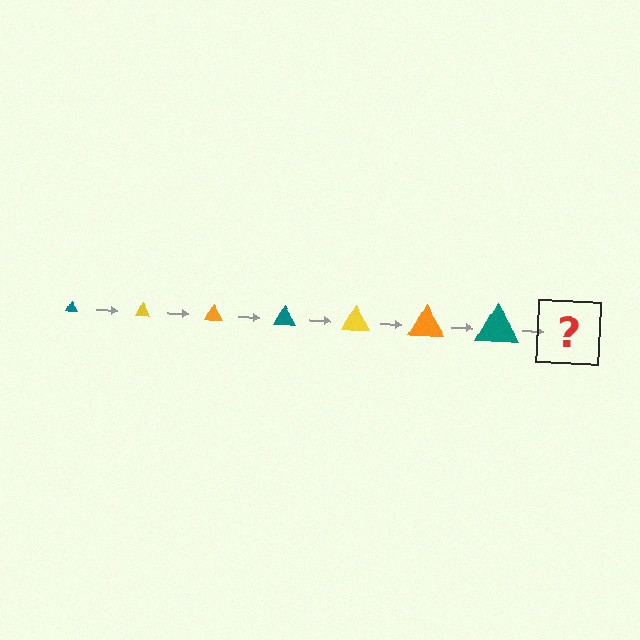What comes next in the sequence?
The next element should be a yellow triangle, larger than the previous one.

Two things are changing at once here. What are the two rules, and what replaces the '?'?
The two rules are that the triangle grows larger each step and the color cycles through teal, yellow, and orange. The '?' should be a yellow triangle, larger than the previous one.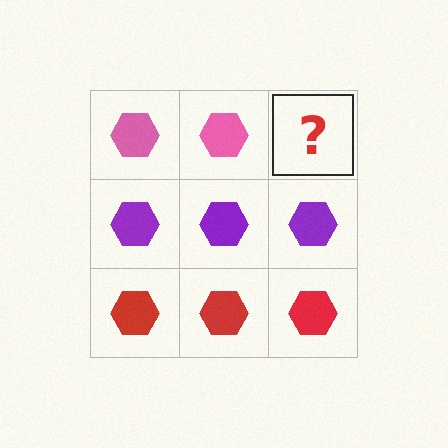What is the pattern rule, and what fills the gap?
The rule is that each row has a consistent color. The gap should be filled with a pink hexagon.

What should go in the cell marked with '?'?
The missing cell should contain a pink hexagon.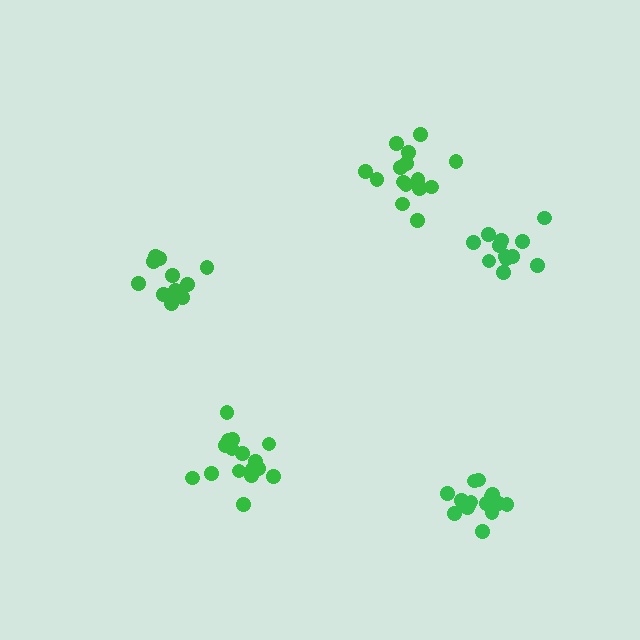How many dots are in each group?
Group 1: 12 dots, Group 2: 11 dots, Group 3: 16 dots, Group 4: 16 dots, Group 5: 16 dots (71 total).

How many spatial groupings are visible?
There are 5 spatial groupings.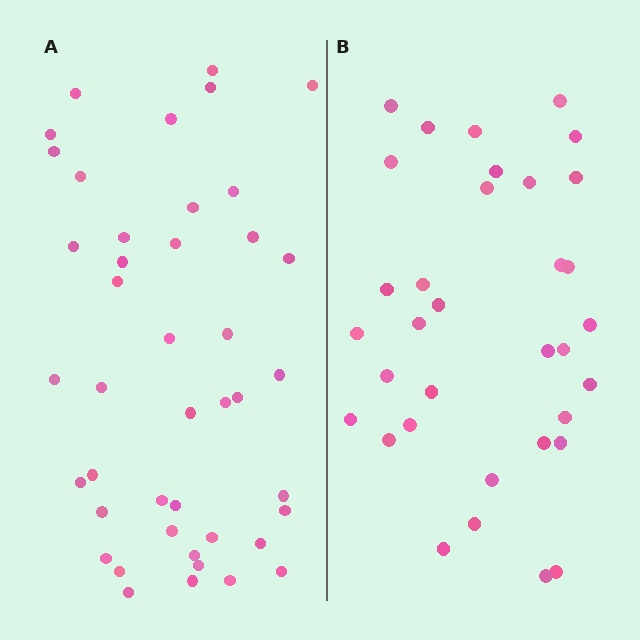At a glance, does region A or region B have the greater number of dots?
Region A (the left region) has more dots.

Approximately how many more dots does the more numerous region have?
Region A has roughly 8 or so more dots than region B.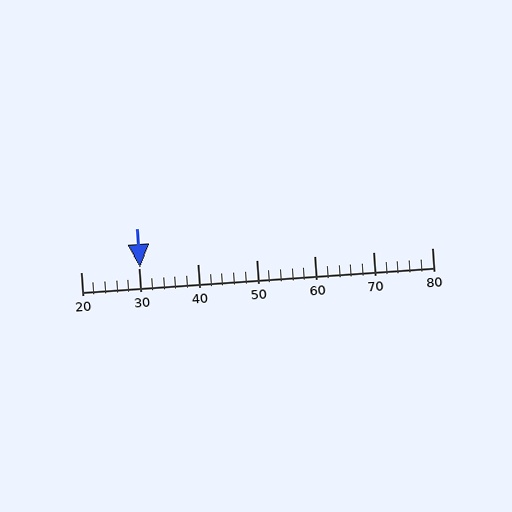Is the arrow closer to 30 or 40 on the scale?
The arrow is closer to 30.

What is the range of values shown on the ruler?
The ruler shows values from 20 to 80.